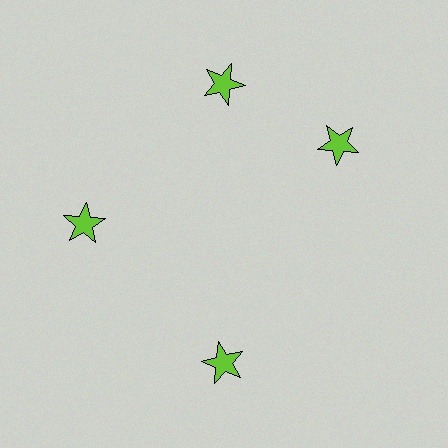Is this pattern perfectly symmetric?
No. The 4 lime stars are arranged in a ring, but one element near the 3 o'clock position is rotated out of alignment along the ring, breaking the 4-fold rotational symmetry.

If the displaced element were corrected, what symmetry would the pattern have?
It would have 4-fold rotational symmetry — the pattern would map onto itself every 90 degrees.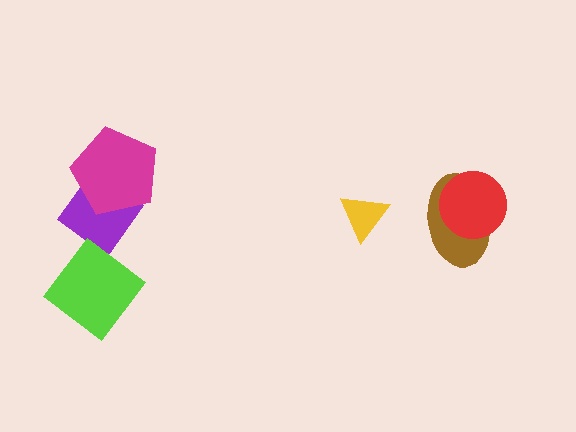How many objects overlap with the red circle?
1 object overlaps with the red circle.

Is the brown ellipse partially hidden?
Yes, it is partially covered by another shape.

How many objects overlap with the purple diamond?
1 object overlaps with the purple diamond.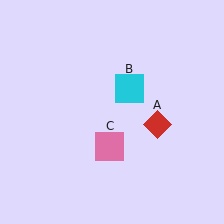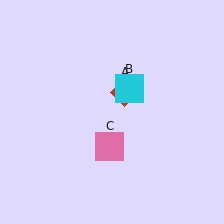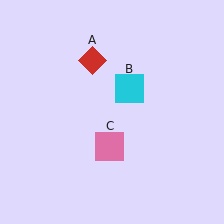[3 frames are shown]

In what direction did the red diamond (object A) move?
The red diamond (object A) moved up and to the left.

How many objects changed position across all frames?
1 object changed position: red diamond (object A).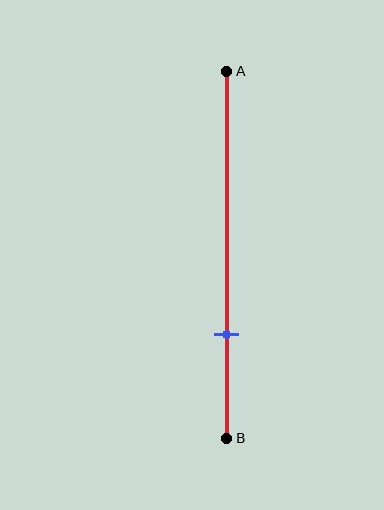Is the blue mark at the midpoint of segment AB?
No, the mark is at about 70% from A, not at the 50% midpoint.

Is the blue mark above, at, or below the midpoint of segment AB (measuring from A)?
The blue mark is below the midpoint of segment AB.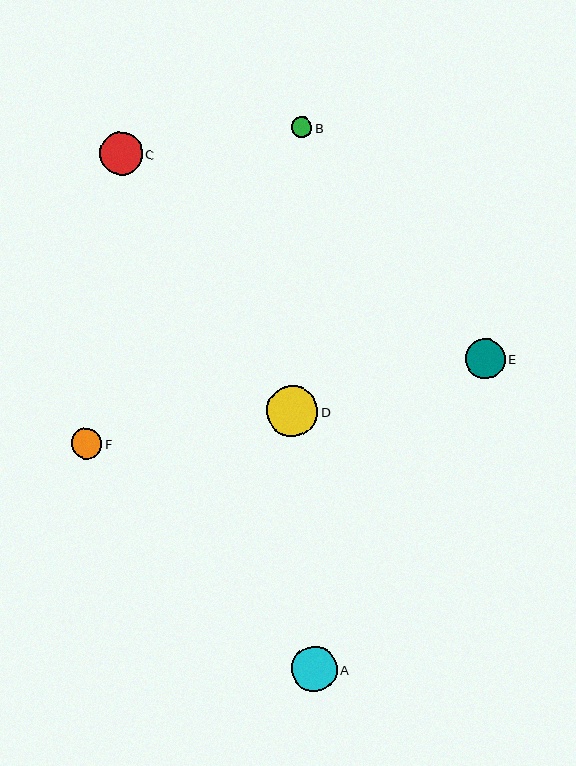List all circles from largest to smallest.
From largest to smallest: D, A, C, E, F, B.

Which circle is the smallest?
Circle B is the smallest with a size of approximately 20 pixels.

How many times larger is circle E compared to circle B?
Circle E is approximately 1.9 times the size of circle B.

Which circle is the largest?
Circle D is the largest with a size of approximately 51 pixels.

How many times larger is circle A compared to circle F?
Circle A is approximately 1.5 times the size of circle F.